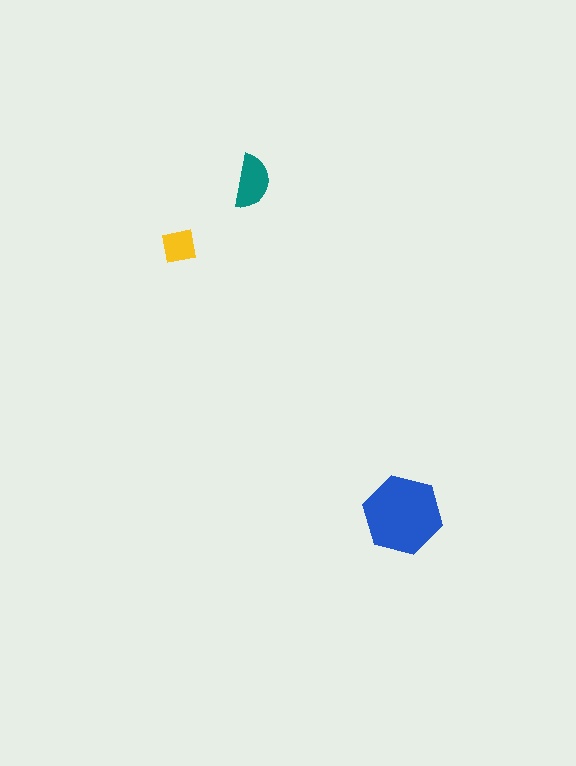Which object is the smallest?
The yellow square.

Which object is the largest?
The blue hexagon.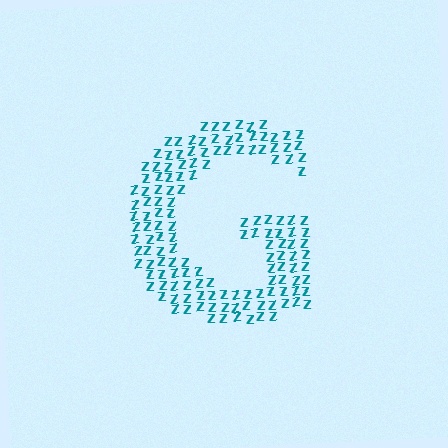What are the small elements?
The small elements are letter Z's.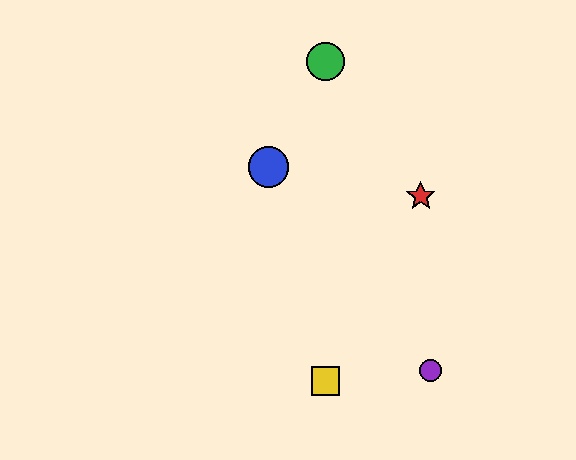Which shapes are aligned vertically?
The green circle, the yellow square are aligned vertically.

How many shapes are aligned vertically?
2 shapes (the green circle, the yellow square) are aligned vertically.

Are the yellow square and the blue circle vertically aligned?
No, the yellow square is at x≈325 and the blue circle is at x≈269.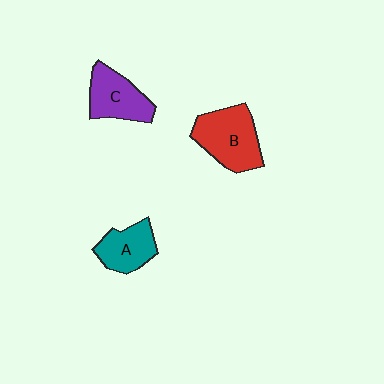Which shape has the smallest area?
Shape A (teal).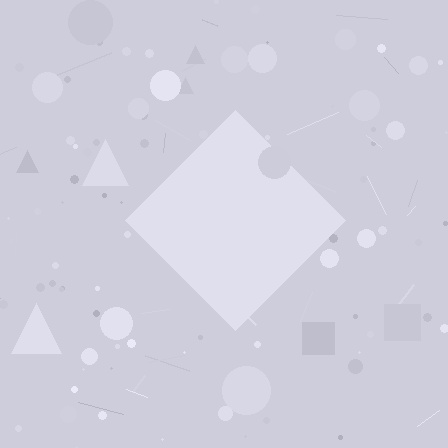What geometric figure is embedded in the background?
A diamond is embedded in the background.